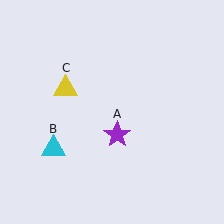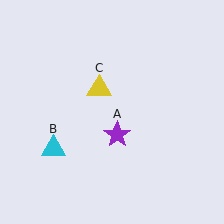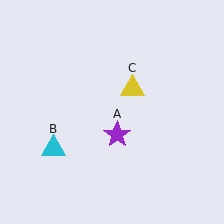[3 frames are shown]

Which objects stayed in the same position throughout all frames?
Purple star (object A) and cyan triangle (object B) remained stationary.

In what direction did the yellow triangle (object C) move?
The yellow triangle (object C) moved right.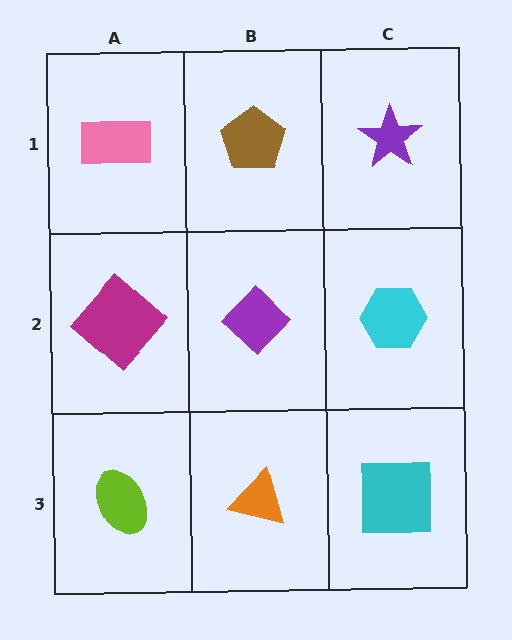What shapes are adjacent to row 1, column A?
A magenta diamond (row 2, column A), a brown pentagon (row 1, column B).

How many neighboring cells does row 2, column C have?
3.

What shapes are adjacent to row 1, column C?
A cyan hexagon (row 2, column C), a brown pentagon (row 1, column B).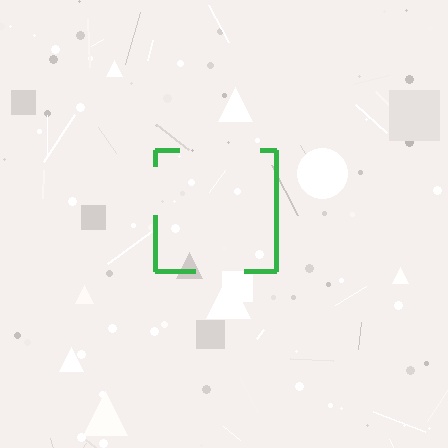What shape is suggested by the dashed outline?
The dashed outline suggests a square.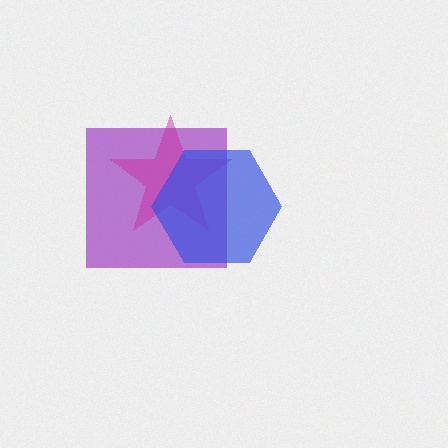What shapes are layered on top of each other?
The layered shapes are: a purple square, a magenta star, a blue hexagon.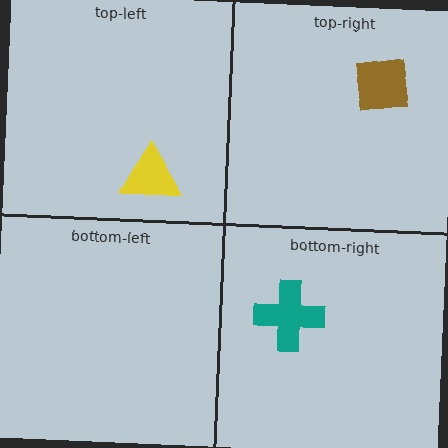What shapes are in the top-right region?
The brown square.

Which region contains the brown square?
The top-right region.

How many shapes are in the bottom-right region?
1.